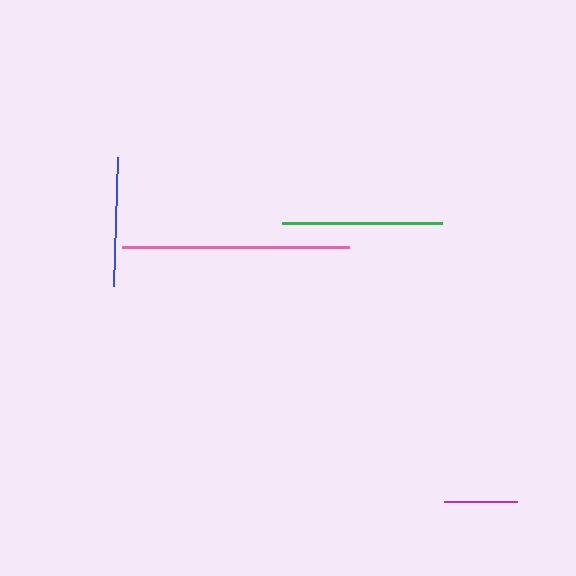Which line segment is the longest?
The pink line is the longest at approximately 227 pixels.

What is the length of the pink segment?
The pink segment is approximately 227 pixels long.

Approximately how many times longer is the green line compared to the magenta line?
The green line is approximately 2.2 times the length of the magenta line.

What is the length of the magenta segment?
The magenta segment is approximately 72 pixels long.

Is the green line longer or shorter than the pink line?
The pink line is longer than the green line.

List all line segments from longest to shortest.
From longest to shortest: pink, green, blue, magenta.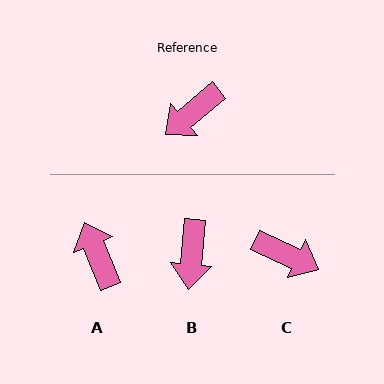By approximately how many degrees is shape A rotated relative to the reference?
Approximately 108 degrees clockwise.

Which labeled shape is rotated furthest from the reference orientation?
C, about 115 degrees away.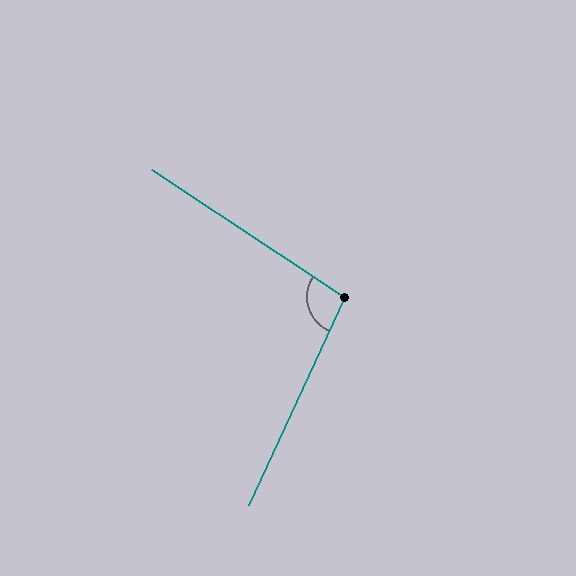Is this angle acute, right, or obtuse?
It is obtuse.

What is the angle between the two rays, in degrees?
Approximately 99 degrees.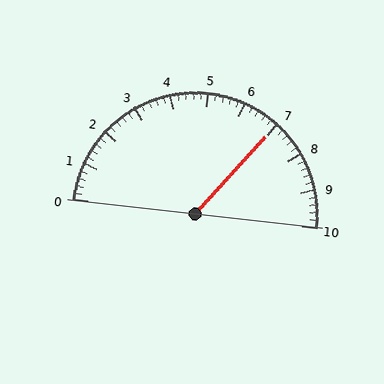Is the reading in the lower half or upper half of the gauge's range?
The reading is in the upper half of the range (0 to 10).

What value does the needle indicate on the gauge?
The needle indicates approximately 7.0.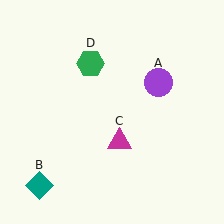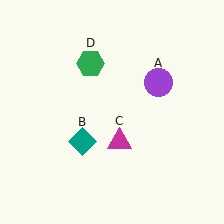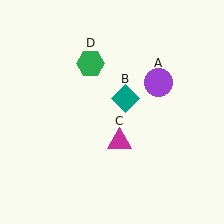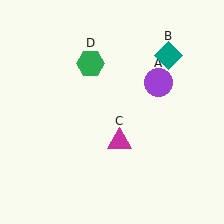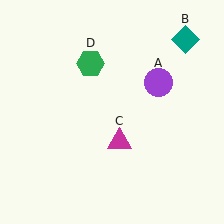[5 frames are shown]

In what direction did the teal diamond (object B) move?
The teal diamond (object B) moved up and to the right.